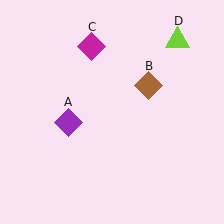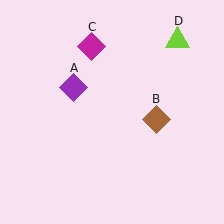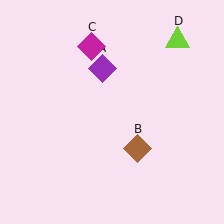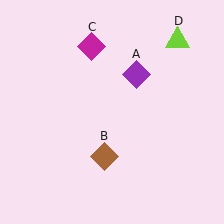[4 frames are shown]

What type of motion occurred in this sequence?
The purple diamond (object A), brown diamond (object B) rotated clockwise around the center of the scene.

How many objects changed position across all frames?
2 objects changed position: purple diamond (object A), brown diamond (object B).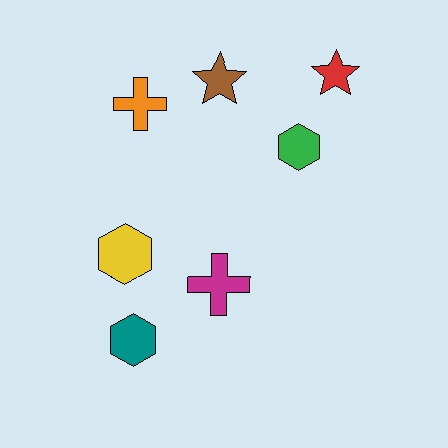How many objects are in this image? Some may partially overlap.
There are 7 objects.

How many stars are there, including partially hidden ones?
There are 2 stars.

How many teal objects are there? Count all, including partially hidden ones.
There is 1 teal object.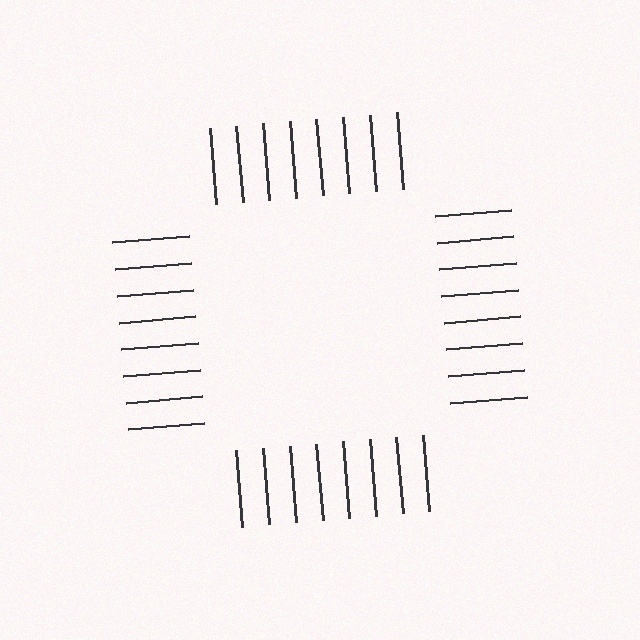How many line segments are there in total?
32 — 8 along each of the 4 edges.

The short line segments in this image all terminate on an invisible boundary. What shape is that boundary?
An illusory square — the line segments terminate on its edges but no continuous stroke is drawn.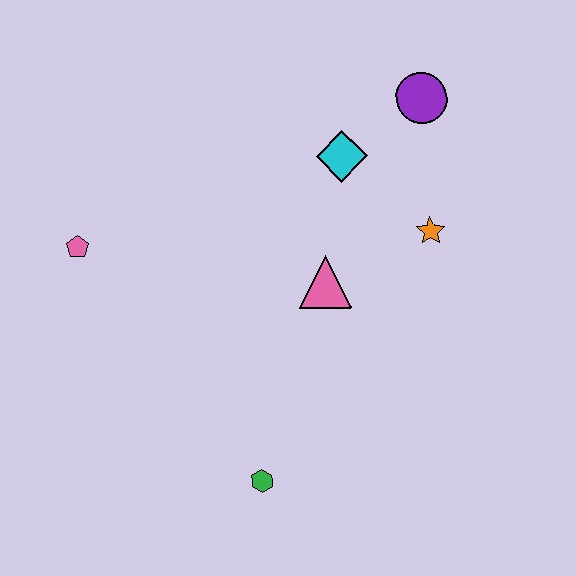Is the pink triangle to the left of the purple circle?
Yes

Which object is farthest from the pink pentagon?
The purple circle is farthest from the pink pentagon.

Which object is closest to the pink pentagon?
The pink triangle is closest to the pink pentagon.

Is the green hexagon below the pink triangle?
Yes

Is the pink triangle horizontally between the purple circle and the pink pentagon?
Yes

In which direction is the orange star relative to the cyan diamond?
The orange star is to the right of the cyan diamond.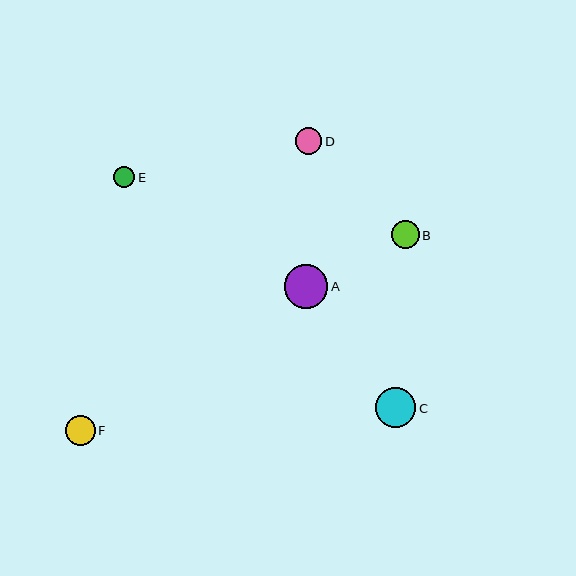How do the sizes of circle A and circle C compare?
Circle A and circle C are approximately the same size.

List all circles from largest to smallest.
From largest to smallest: A, C, F, B, D, E.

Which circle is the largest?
Circle A is the largest with a size of approximately 43 pixels.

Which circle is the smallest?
Circle E is the smallest with a size of approximately 21 pixels.